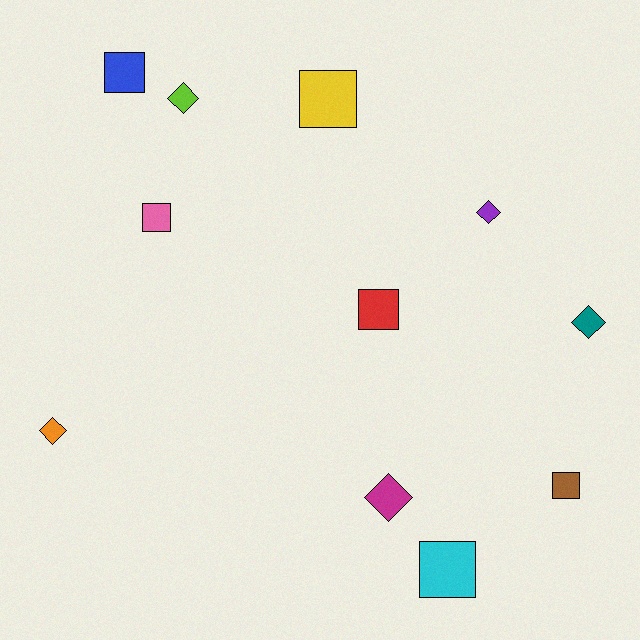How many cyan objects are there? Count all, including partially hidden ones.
There is 1 cyan object.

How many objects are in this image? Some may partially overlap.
There are 11 objects.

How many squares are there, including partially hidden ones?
There are 6 squares.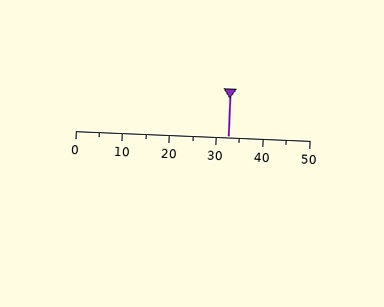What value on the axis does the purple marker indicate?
The marker indicates approximately 32.5.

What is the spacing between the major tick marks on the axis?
The major ticks are spaced 10 apart.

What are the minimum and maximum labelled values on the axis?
The axis runs from 0 to 50.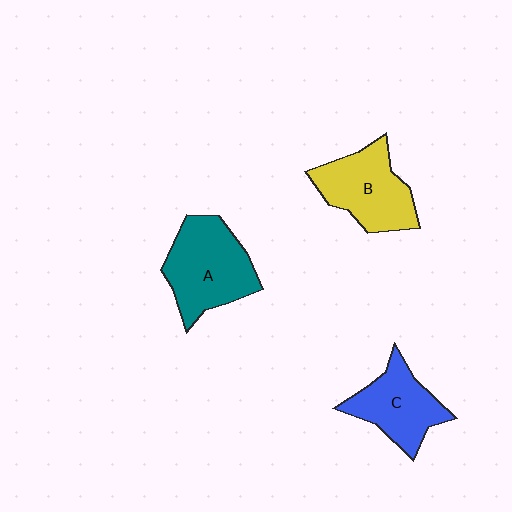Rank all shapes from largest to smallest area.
From largest to smallest: A (teal), B (yellow), C (blue).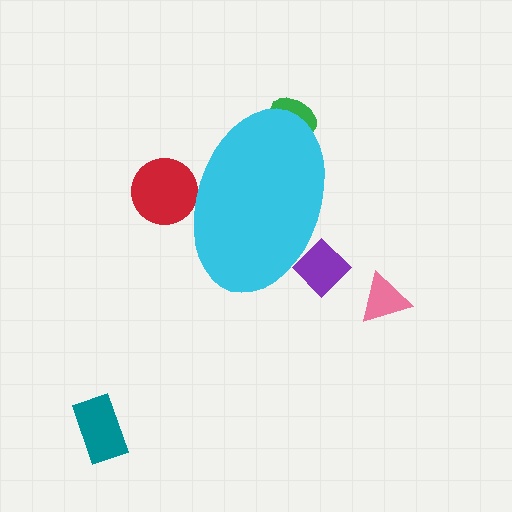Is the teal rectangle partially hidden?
No, the teal rectangle is fully visible.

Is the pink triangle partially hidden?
No, the pink triangle is fully visible.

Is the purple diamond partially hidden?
Yes, the purple diamond is partially hidden behind the cyan ellipse.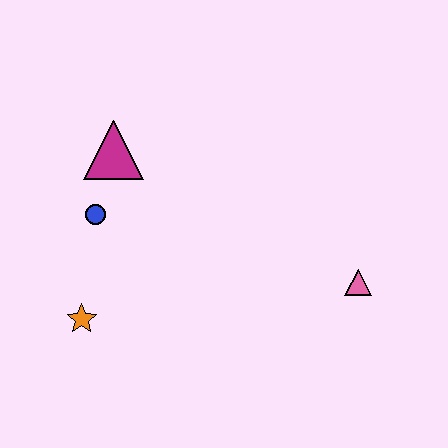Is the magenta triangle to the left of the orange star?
No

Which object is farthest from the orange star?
The pink triangle is farthest from the orange star.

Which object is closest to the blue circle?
The magenta triangle is closest to the blue circle.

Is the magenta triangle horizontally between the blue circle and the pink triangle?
Yes